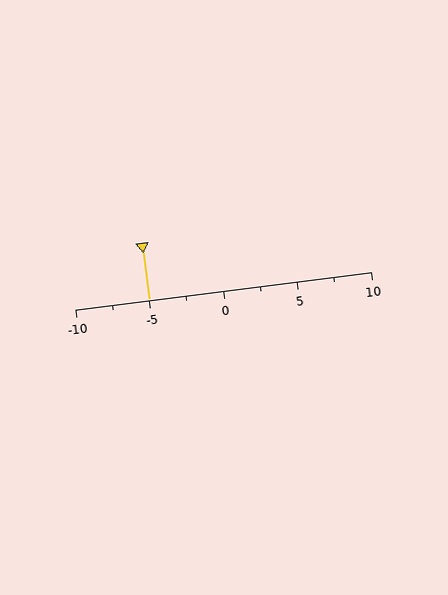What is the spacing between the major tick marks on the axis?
The major ticks are spaced 5 apart.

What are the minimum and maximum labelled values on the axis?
The axis runs from -10 to 10.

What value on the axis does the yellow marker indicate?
The marker indicates approximately -5.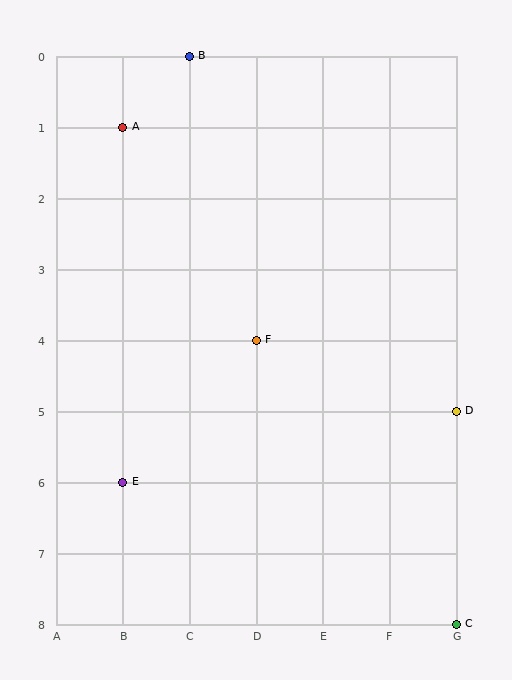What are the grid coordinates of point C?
Point C is at grid coordinates (G, 8).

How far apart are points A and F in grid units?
Points A and F are 2 columns and 3 rows apart (about 3.6 grid units diagonally).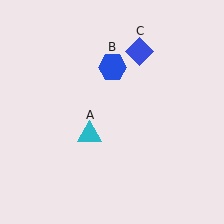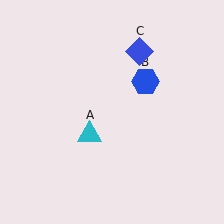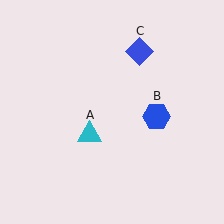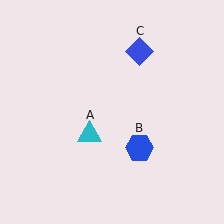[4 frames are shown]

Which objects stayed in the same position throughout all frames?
Cyan triangle (object A) and blue diamond (object C) remained stationary.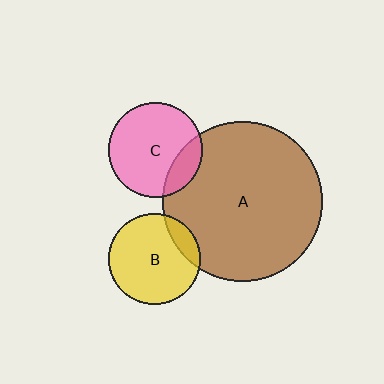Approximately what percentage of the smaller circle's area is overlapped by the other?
Approximately 15%.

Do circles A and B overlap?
Yes.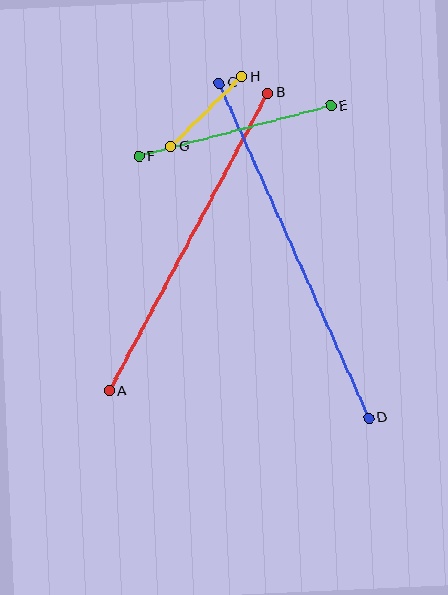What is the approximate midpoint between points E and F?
The midpoint is at approximately (235, 131) pixels.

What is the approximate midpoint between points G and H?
The midpoint is at approximately (206, 112) pixels.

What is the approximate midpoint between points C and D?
The midpoint is at approximately (294, 250) pixels.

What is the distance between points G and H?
The distance is approximately 99 pixels.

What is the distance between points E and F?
The distance is approximately 199 pixels.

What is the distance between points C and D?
The distance is approximately 367 pixels.